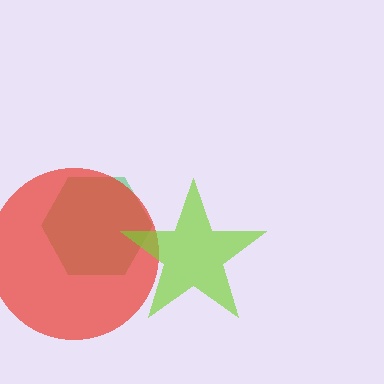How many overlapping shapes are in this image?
There are 3 overlapping shapes in the image.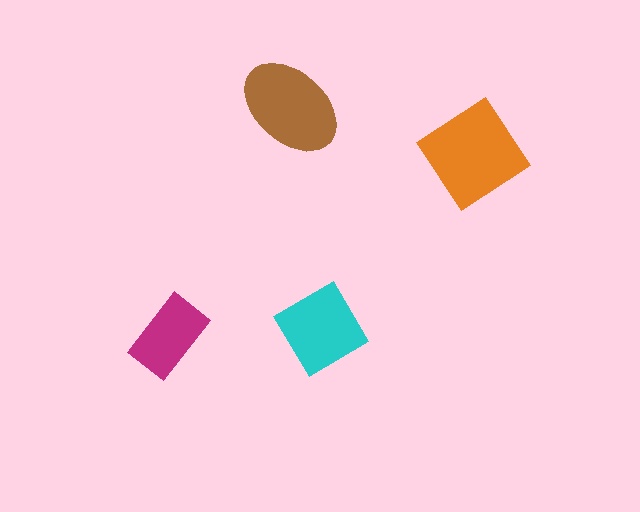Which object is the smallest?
The magenta rectangle.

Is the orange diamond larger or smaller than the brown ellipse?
Larger.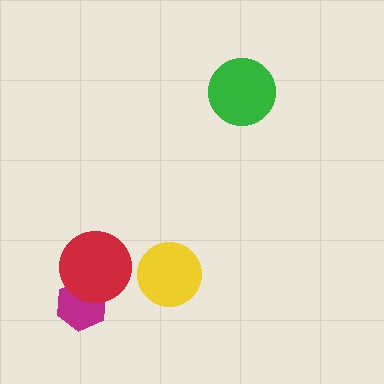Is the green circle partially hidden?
No, no other shape covers it.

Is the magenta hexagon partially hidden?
Yes, it is partially covered by another shape.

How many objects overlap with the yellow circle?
0 objects overlap with the yellow circle.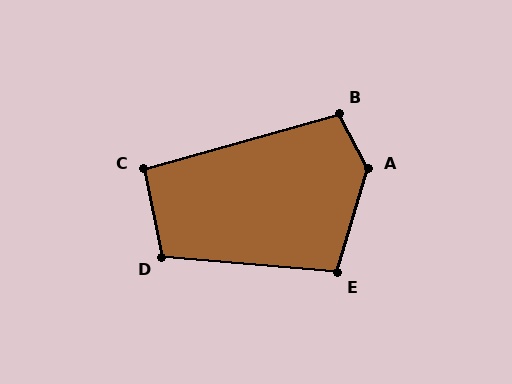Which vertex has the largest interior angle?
A, at approximately 136 degrees.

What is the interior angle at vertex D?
Approximately 106 degrees (obtuse).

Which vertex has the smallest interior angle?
C, at approximately 94 degrees.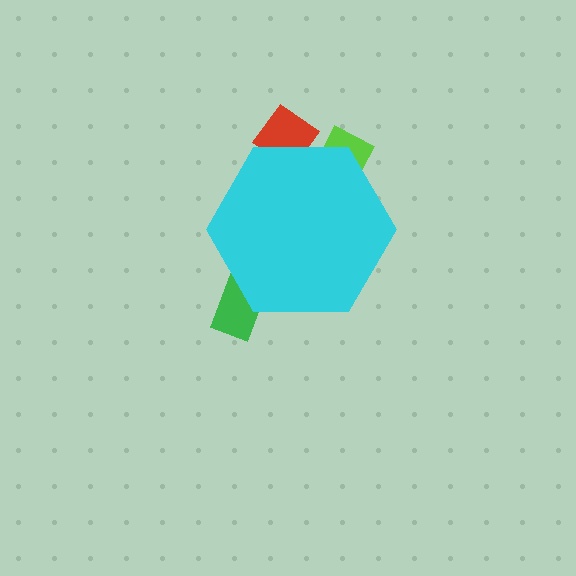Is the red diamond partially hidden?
Yes, the red diamond is partially hidden behind the cyan hexagon.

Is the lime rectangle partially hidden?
Yes, the lime rectangle is partially hidden behind the cyan hexagon.